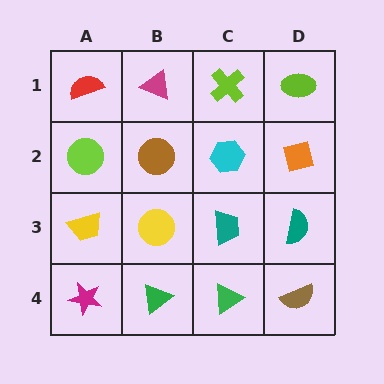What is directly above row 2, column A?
A red semicircle.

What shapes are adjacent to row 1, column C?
A cyan hexagon (row 2, column C), a magenta triangle (row 1, column B), a lime ellipse (row 1, column D).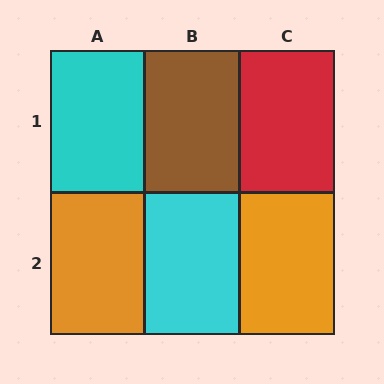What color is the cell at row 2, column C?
Orange.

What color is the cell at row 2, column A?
Orange.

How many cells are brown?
1 cell is brown.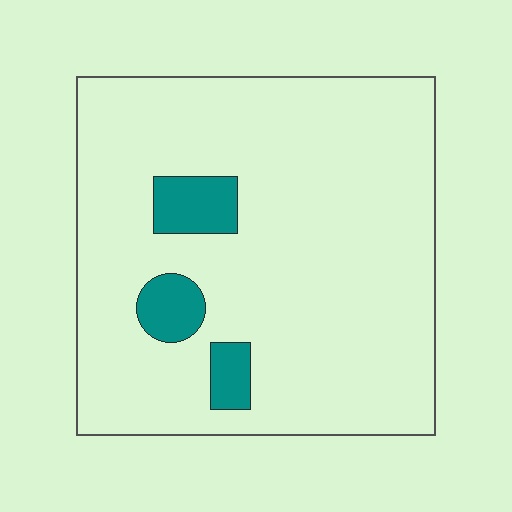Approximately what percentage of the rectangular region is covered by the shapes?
Approximately 10%.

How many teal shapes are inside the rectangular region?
3.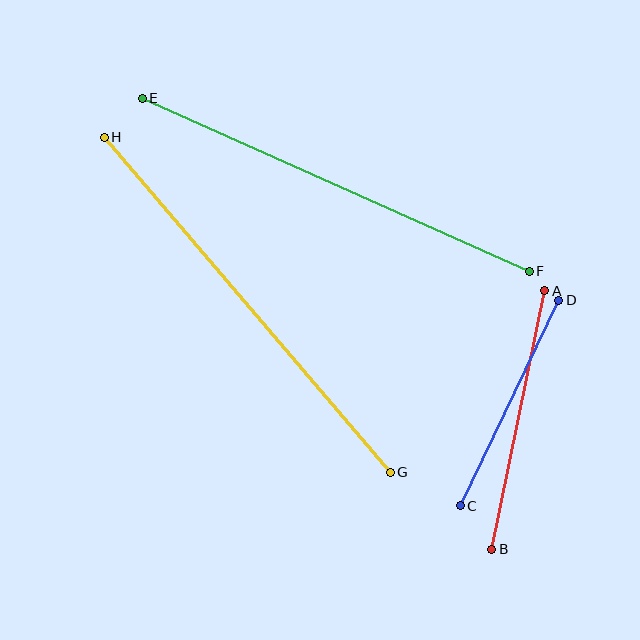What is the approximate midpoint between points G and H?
The midpoint is at approximately (247, 305) pixels.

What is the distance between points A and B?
The distance is approximately 264 pixels.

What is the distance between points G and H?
The distance is approximately 440 pixels.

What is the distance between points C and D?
The distance is approximately 228 pixels.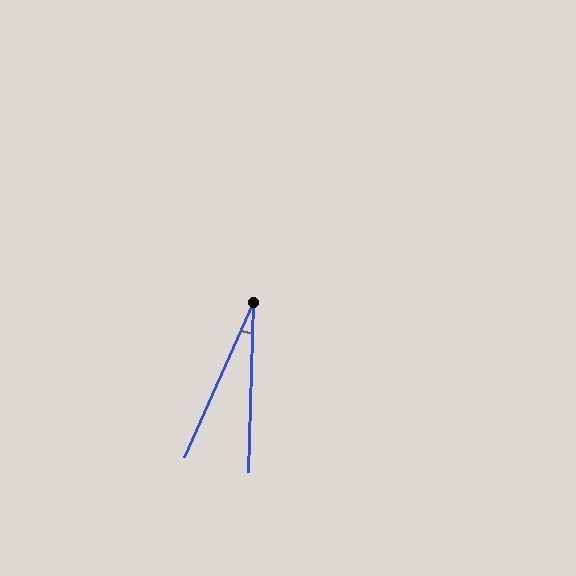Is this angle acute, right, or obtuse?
It is acute.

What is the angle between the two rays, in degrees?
Approximately 22 degrees.